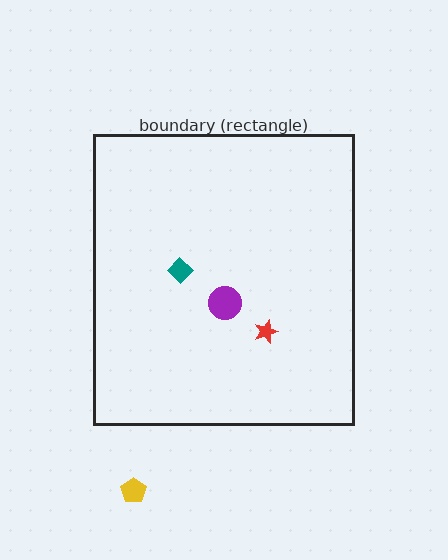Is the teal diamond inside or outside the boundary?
Inside.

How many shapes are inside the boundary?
3 inside, 1 outside.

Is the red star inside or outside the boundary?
Inside.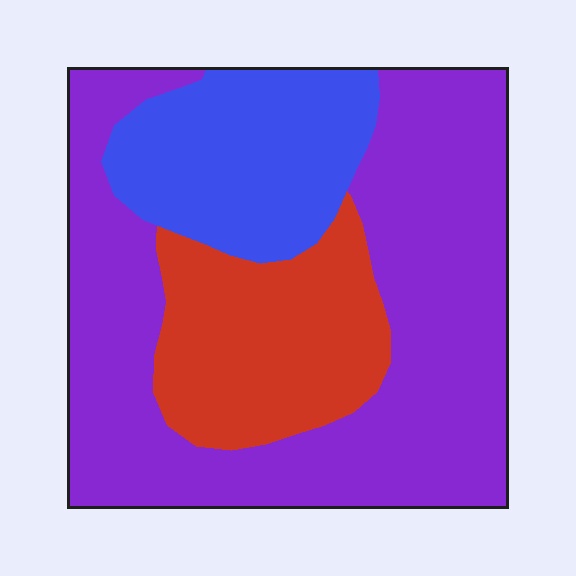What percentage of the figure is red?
Red takes up less than a quarter of the figure.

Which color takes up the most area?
Purple, at roughly 55%.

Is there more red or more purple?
Purple.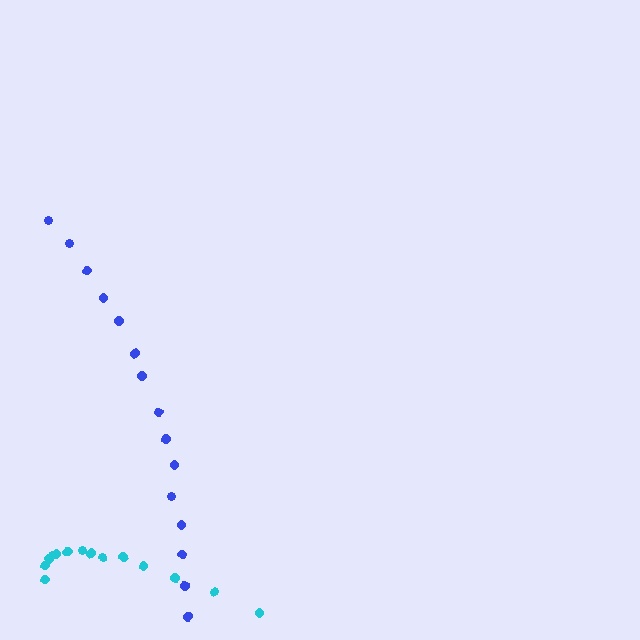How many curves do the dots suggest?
There are 2 distinct paths.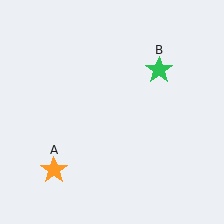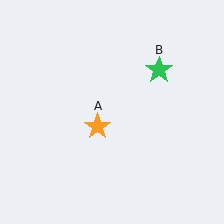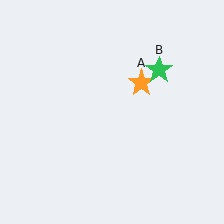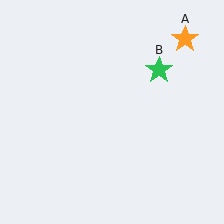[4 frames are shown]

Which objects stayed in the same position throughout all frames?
Green star (object B) remained stationary.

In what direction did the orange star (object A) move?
The orange star (object A) moved up and to the right.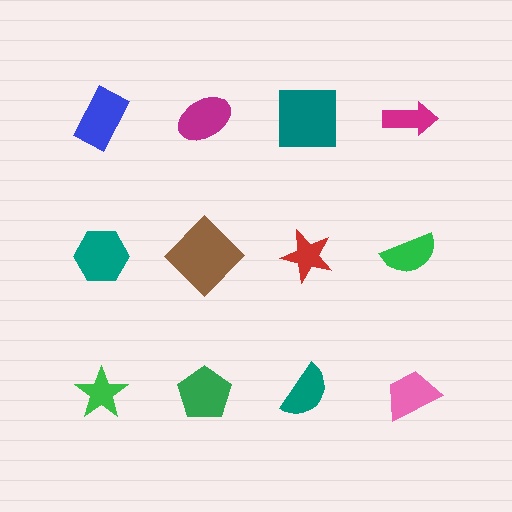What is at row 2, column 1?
A teal hexagon.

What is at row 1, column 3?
A teal square.